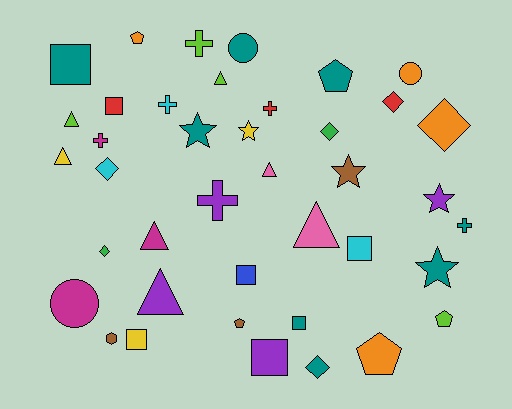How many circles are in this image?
There are 3 circles.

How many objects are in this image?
There are 40 objects.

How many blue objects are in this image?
There is 1 blue object.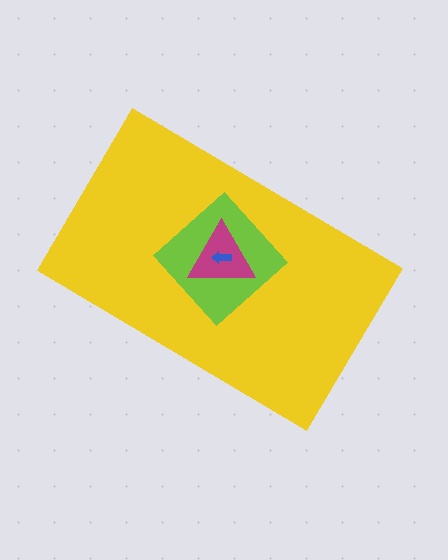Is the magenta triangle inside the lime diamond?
Yes.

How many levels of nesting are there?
4.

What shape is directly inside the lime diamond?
The magenta triangle.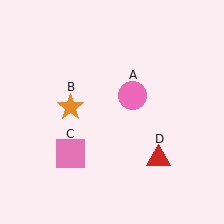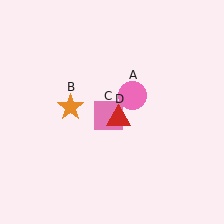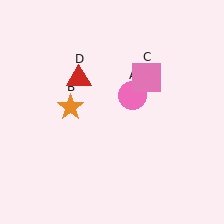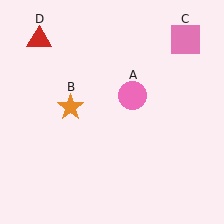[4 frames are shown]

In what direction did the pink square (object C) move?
The pink square (object C) moved up and to the right.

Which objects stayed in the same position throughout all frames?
Pink circle (object A) and orange star (object B) remained stationary.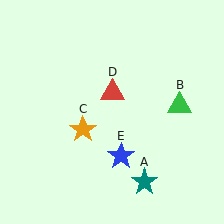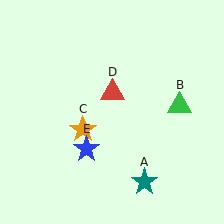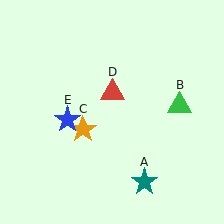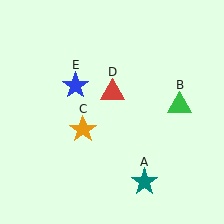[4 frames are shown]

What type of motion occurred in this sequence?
The blue star (object E) rotated clockwise around the center of the scene.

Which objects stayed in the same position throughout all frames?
Teal star (object A) and green triangle (object B) and orange star (object C) and red triangle (object D) remained stationary.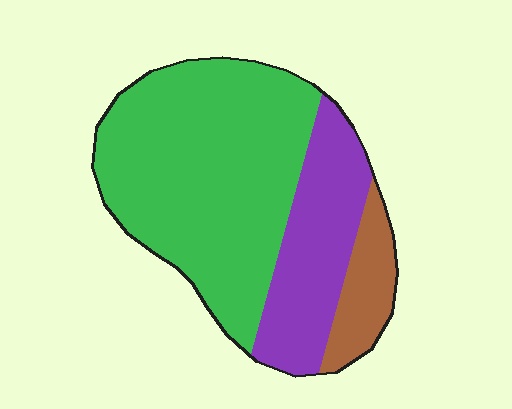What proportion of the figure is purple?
Purple covers roughly 25% of the figure.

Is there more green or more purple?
Green.